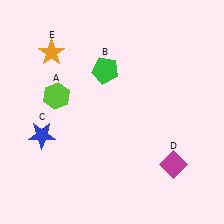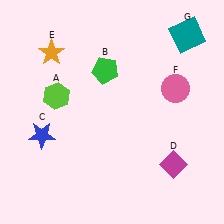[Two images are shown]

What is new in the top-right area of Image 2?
A pink circle (F) was added in the top-right area of Image 2.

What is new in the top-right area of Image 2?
A teal square (G) was added in the top-right area of Image 2.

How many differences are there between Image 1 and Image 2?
There are 2 differences between the two images.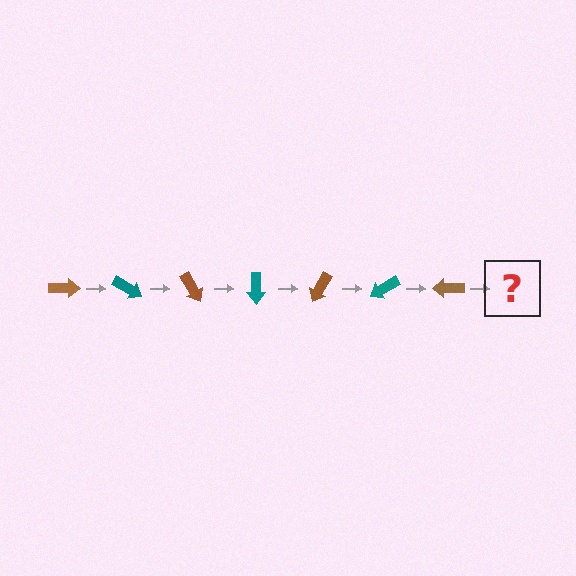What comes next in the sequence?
The next element should be a teal arrow, rotated 210 degrees from the start.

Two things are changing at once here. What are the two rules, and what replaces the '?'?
The two rules are that it rotates 30 degrees each step and the color cycles through brown and teal. The '?' should be a teal arrow, rotated 210 degrees from the start.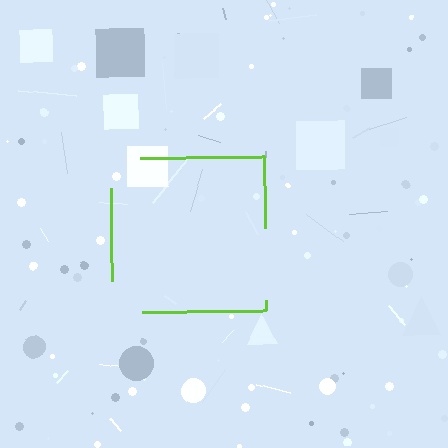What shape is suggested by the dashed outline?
The dashed outline suggests a square.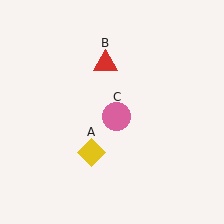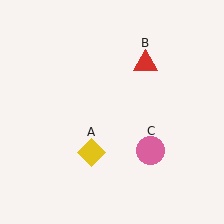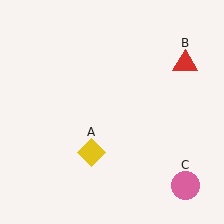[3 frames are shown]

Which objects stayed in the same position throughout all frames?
Yellow diamond (object A) remained stationary.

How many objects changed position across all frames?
2 objects changed position: red triangle (object B), pink circle (object C).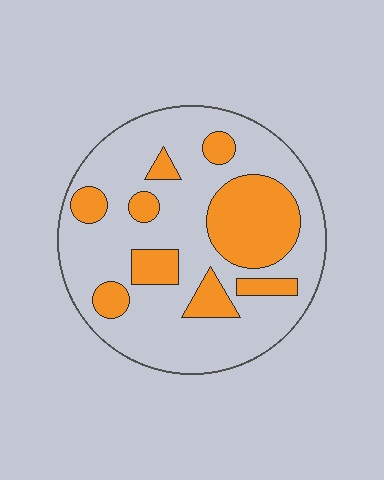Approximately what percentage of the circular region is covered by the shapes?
Approximately 30%.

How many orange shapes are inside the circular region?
9.